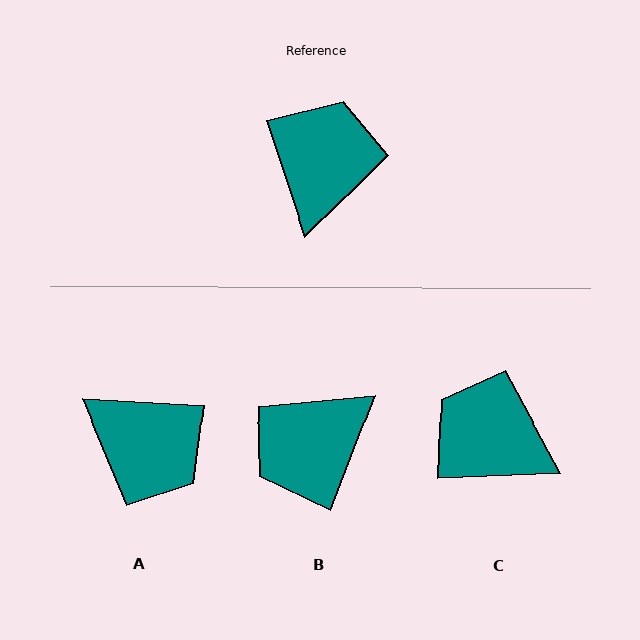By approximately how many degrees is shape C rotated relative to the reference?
Approximately 74 degrees counter-clockwise.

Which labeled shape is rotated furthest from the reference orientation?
B, about 141 degrees away.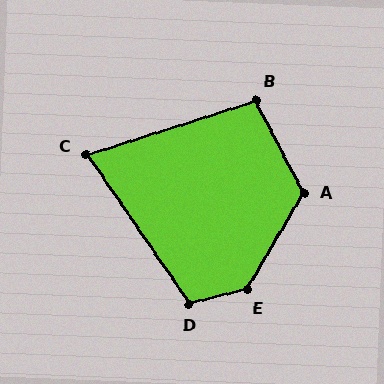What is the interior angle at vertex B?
Approximately 99 degrees (obtuse).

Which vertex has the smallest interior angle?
C, at approximately 73 degrees.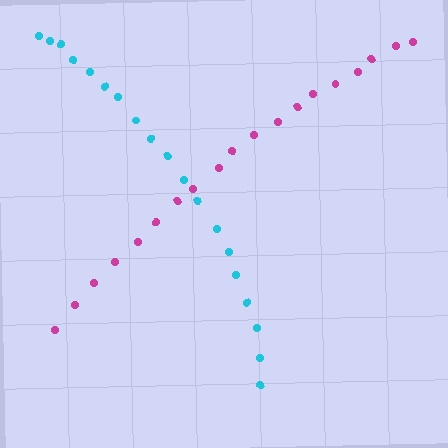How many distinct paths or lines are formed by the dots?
There are 2 distinct paths.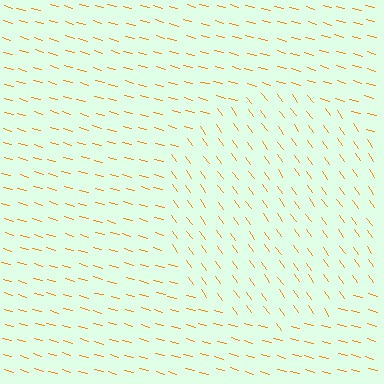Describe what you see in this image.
The image is filled with small orange line segments. A circle region in the image has lines oriented differently from the surrounding lines, creating a visible texture boundary.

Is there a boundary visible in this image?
Yes, there is a texture boundary formed by a change in line orientation.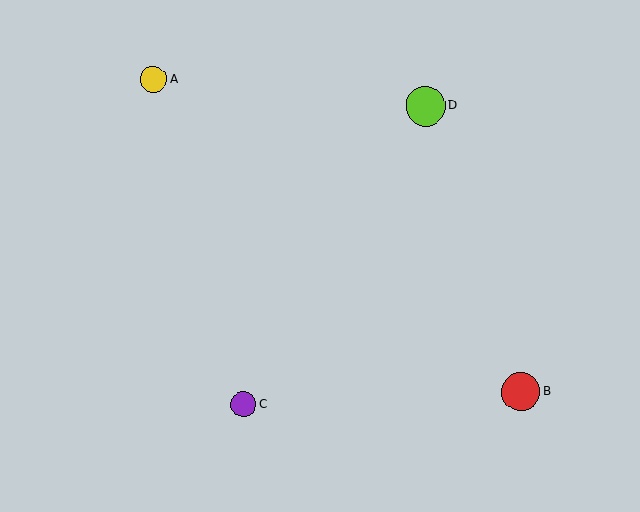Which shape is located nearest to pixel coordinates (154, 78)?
The yellow circle (labeled A) at (153, 80) is nearest to that location.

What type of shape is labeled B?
Shape B is a red circle.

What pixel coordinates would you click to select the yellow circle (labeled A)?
Click at (153, 80) to select the yellow circle A.